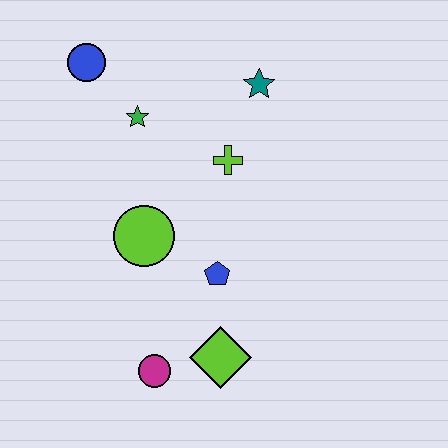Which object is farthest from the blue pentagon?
The blue circle is farthest from the blue pentagon.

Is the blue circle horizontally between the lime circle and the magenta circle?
No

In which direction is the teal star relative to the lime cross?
The teal star is above the lime cross.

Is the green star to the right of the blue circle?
Yes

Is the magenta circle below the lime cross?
Yes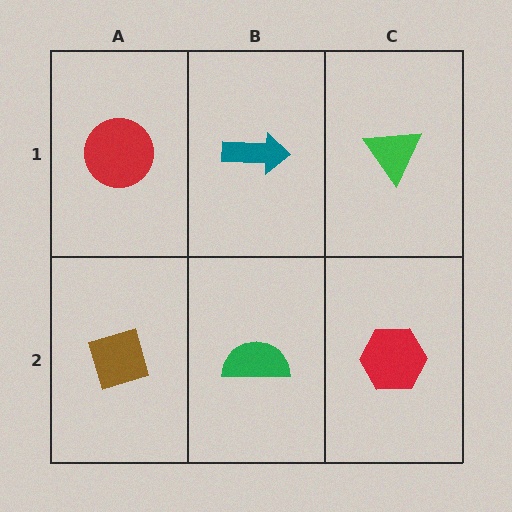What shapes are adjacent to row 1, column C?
A red hexagon (row 2, column C), a teal arrow (row 1, column B).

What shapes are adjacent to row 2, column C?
A green triangle (row 1, column C), a green semicircle (row 2, column B).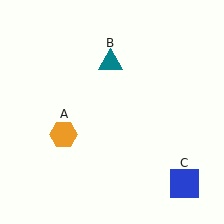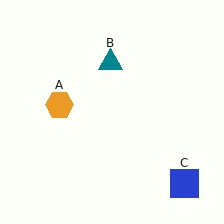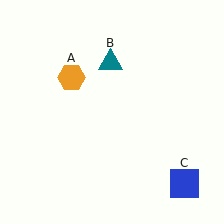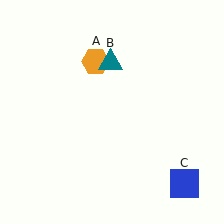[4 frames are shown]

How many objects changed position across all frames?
1 object changed position: orange hexagon (object A).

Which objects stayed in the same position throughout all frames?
Teal triangle (object B) and blue square (object C) remained stationary.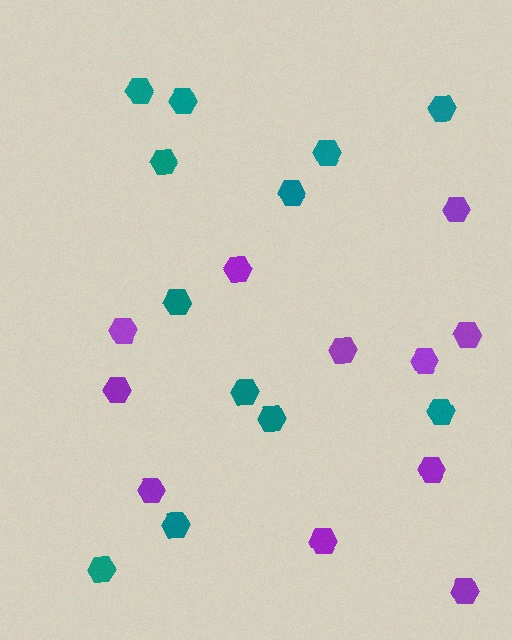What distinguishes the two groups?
There are 2 groups: one group of purple hexagons (11) and one group of teal hexagons (12).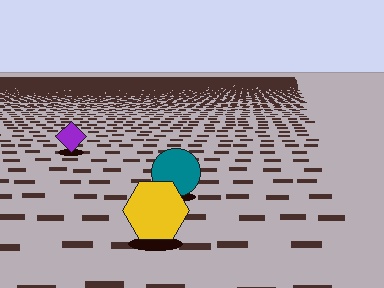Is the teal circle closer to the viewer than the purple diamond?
Yes. The teal circle is closer — you can tell from the texture gradient: the ground texture is coarser near it.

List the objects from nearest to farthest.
From nearest to farthest: the yellow hexagon, the teal circle, the purple diamond.